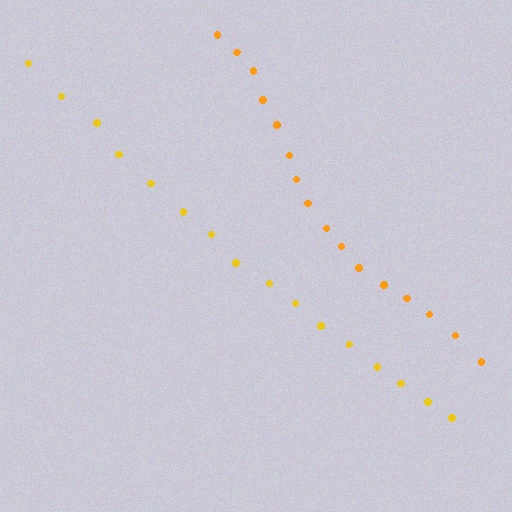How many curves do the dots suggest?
There are 2 distinct paths.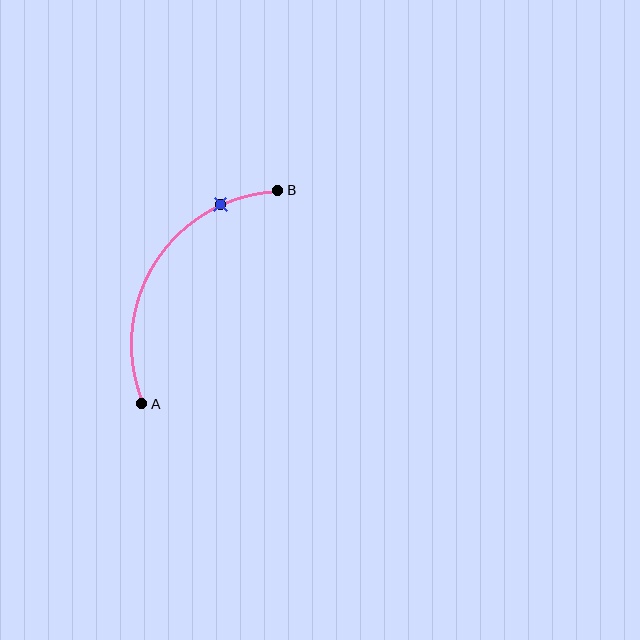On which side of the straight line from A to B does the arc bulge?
The arc bulges to the left of the straight line connecting A and B.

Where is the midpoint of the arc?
The arc midpoint is the point on the curve farthest from the straight line joining A and B. It sits to the left of that line.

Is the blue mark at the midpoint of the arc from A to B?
No. The blue mark lies on the arc but is closer to endpoint B. The arc midpoint would be at the point on the curve equidistant along the arc from both A and B.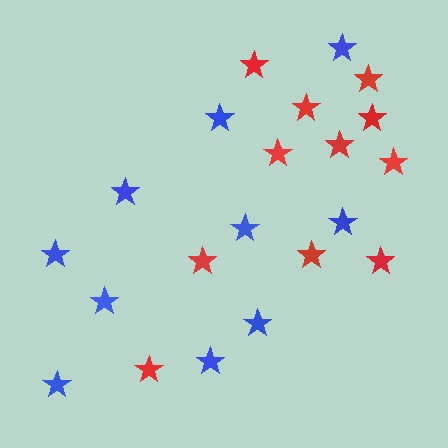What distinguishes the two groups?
There are 2 groups: one group of blue stars (10) and one group of red stars (11).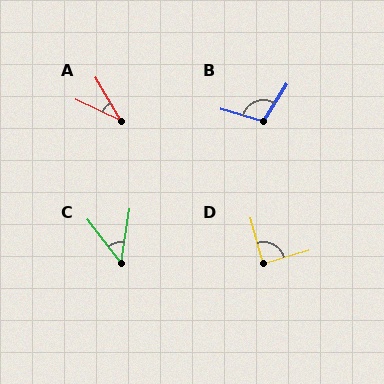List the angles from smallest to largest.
A (34°), C (46°), D (89°), B (107°).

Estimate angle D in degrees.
Approximately 89 degrees.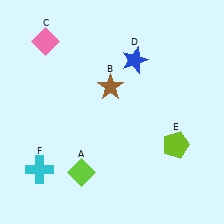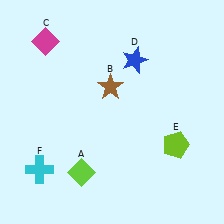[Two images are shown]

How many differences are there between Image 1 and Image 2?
There is 1 difference between the two images.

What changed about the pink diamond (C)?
In Image 1, C is pink. In Image 2, it changed to magenta.